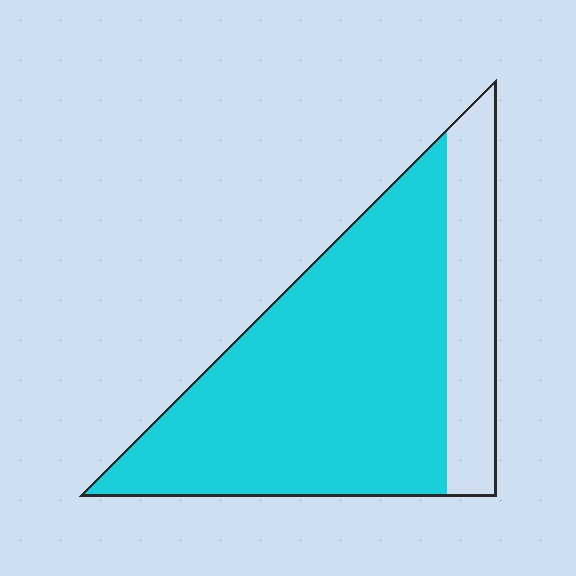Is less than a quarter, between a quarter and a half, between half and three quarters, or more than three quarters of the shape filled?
More than three quarters.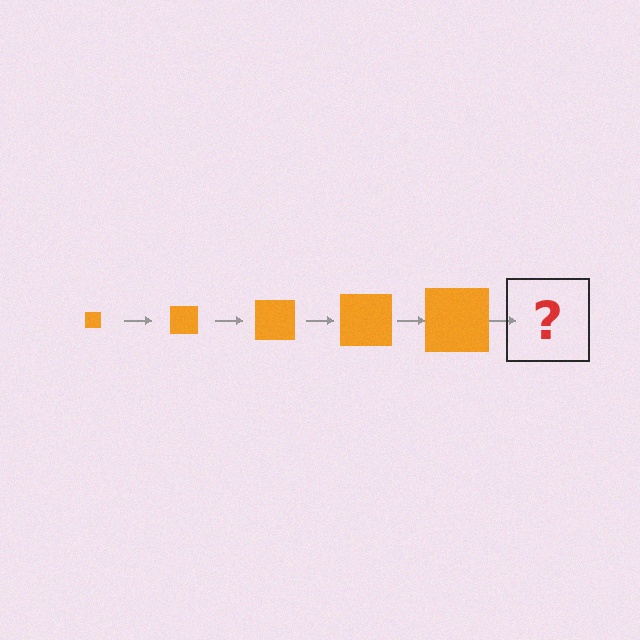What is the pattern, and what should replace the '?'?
The pattern is that the square gets progressively larger each step. The '?' should be an orange square, larger than the previous one.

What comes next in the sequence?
The next element should be an orange square, larger than the previous one.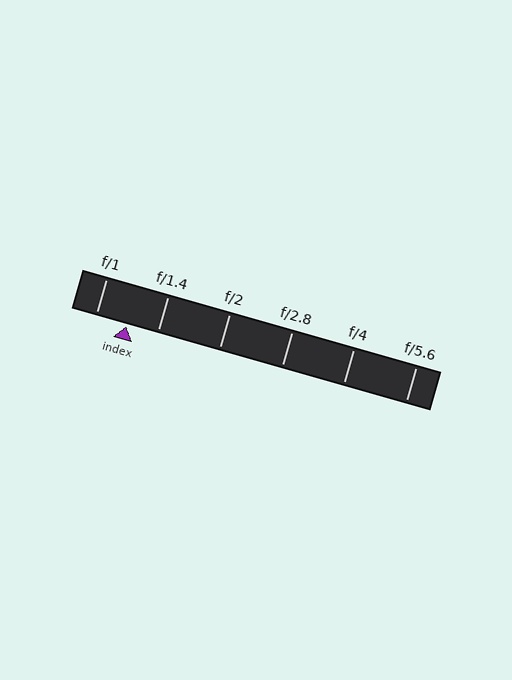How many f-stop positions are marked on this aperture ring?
There are 6 f-stop positions marked.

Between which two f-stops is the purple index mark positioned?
The index mark is between f/1 and f/1.4.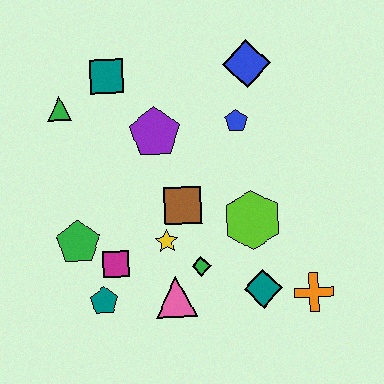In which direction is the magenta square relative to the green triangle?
The magenta square is below the green triangle.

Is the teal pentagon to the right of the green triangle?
Yes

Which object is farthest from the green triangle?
The orange cross is farthest from the green triangle.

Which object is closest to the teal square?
The green triangle is closest to the teal square.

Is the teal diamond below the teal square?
Yes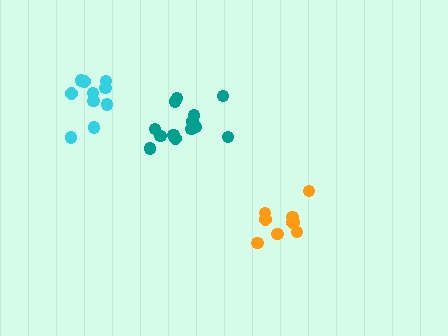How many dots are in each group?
Group 1: 9 dots, Group 2: 13 dots, Group 3: 10 dots (32 total).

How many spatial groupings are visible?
There are 3 spatial groupings.